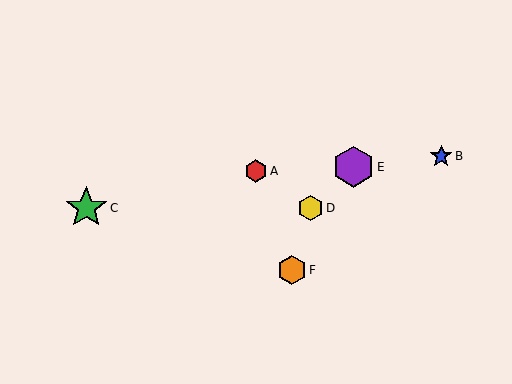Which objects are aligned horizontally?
Objects C, D are aligned horizontally.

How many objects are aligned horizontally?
2 objects (C, D) are aligned horizontally.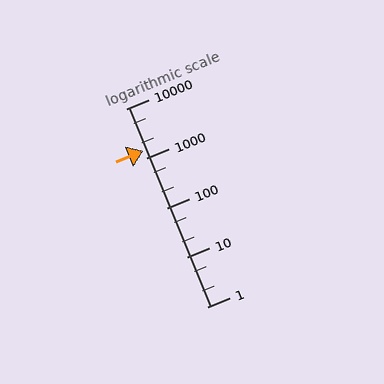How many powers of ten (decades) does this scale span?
The scale spans 4 decades, from 1 to 10000.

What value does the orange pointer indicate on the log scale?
The pointer indicates approximately 1400.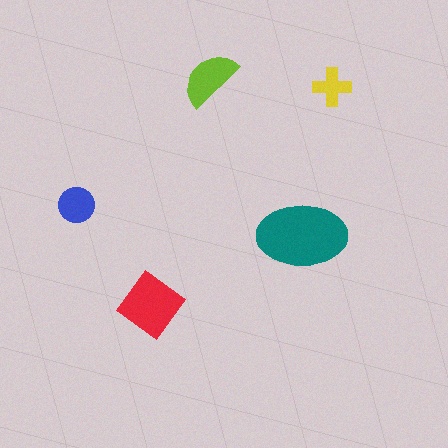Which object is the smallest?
The yellow cross.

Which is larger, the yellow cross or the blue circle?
The blue circle.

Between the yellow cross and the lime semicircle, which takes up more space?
The lime semicircle.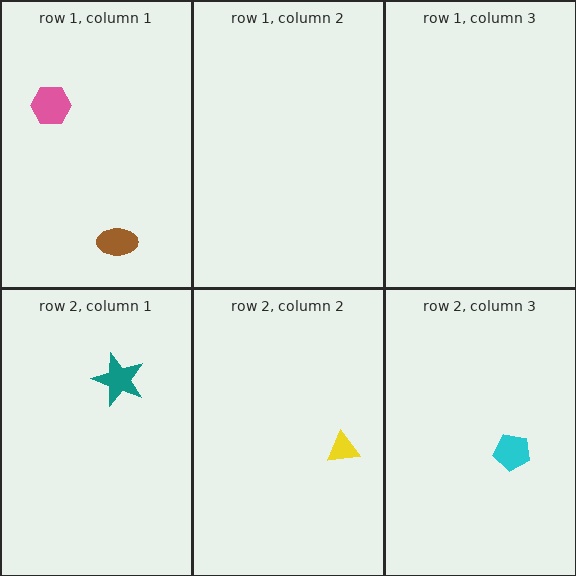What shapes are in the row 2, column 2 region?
The yellow triangle.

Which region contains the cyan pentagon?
The row 2, column 3 region.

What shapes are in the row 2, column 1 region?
The teal star.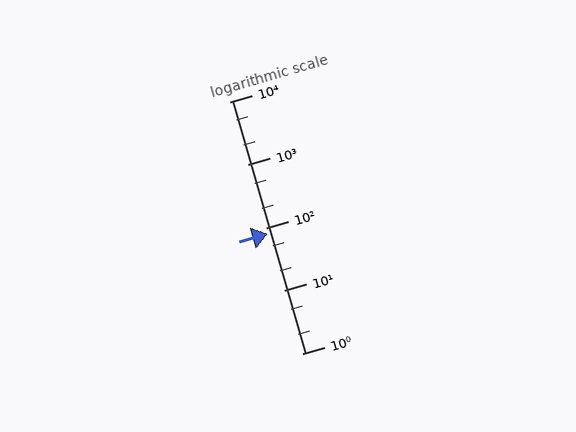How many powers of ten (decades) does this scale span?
The scale spans 4 decades, from 1 to 10000.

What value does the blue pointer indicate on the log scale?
The pointer indicates approximately 80.